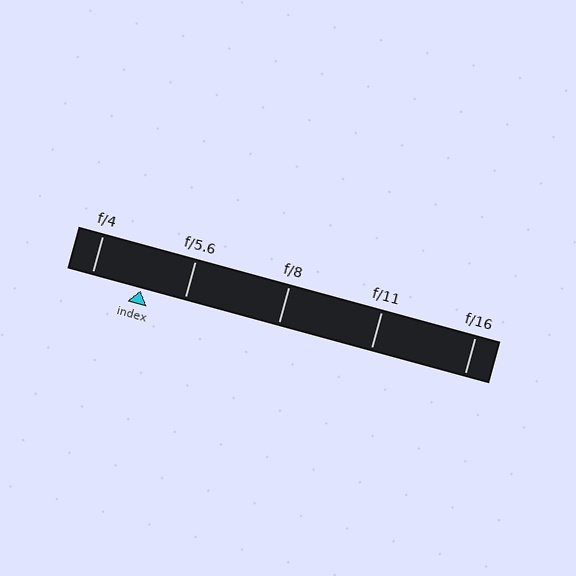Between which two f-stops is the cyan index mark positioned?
The index mark is between f/4 and f/5.6.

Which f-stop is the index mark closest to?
The index mark is closest to f/5.6.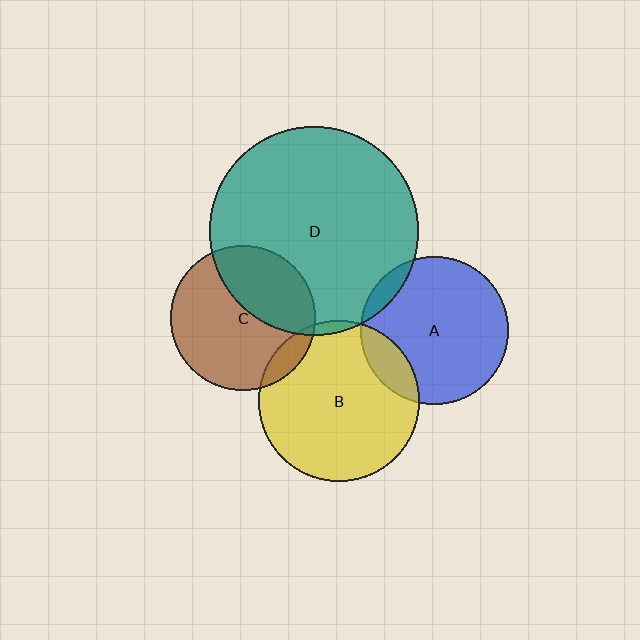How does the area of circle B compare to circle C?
Approximately 1.2 times.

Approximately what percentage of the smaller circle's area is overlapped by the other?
Approximately 5%.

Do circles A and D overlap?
Yes.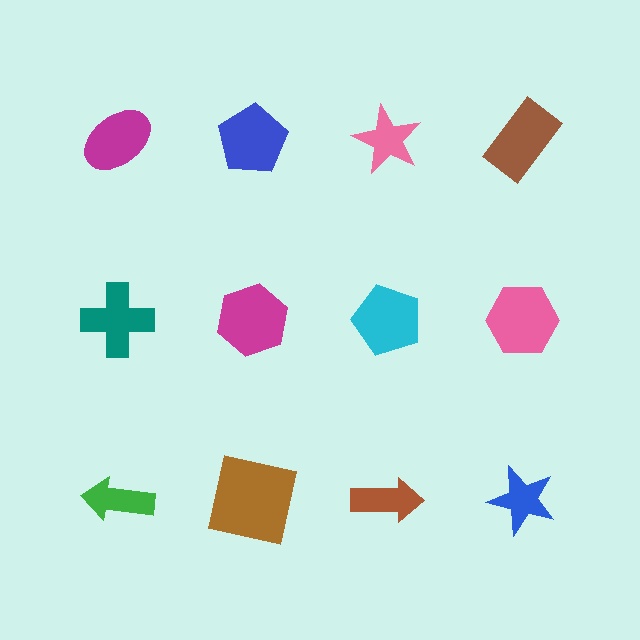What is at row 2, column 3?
A cyan pentagon.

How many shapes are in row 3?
4 shapes.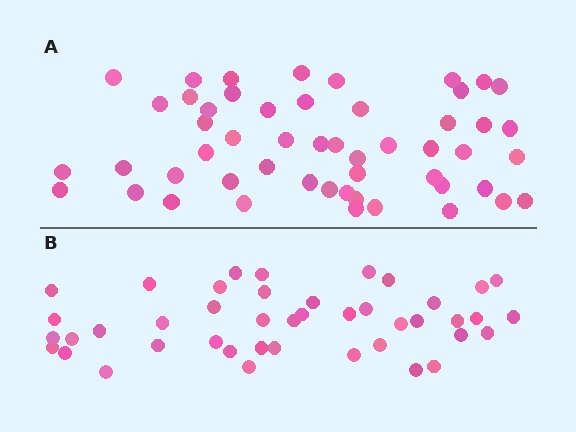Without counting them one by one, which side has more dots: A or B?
Region A (the top region) has more dots.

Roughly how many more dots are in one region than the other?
Region A has roughly 8 or so more dots than region B.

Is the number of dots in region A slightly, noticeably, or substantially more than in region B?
Region A has only slightly more — the two regions are fairly close. The ratio is roughly 1.2 to 1.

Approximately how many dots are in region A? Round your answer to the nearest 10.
About 50 dots. (The exact count is 52, which rounds to 50.)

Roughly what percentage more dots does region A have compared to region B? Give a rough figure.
About 20% more.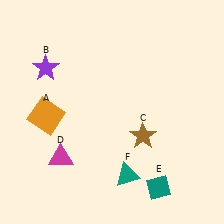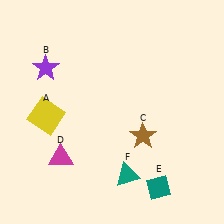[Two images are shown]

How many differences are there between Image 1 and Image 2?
There is 1 difference between the two images.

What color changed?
The square (A) changed from orange in Image 1 to yellow in Image 2.